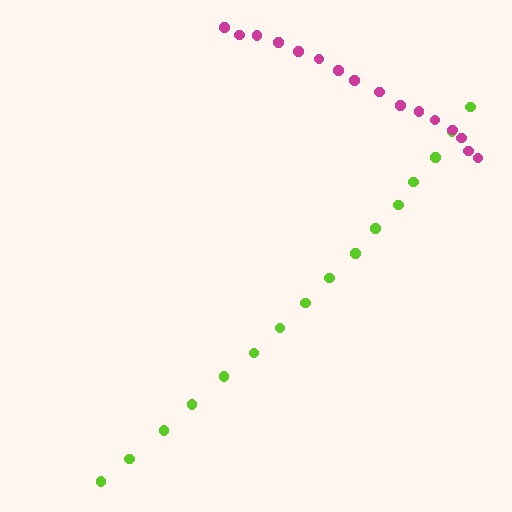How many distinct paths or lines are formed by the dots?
There are 2 distinct paths.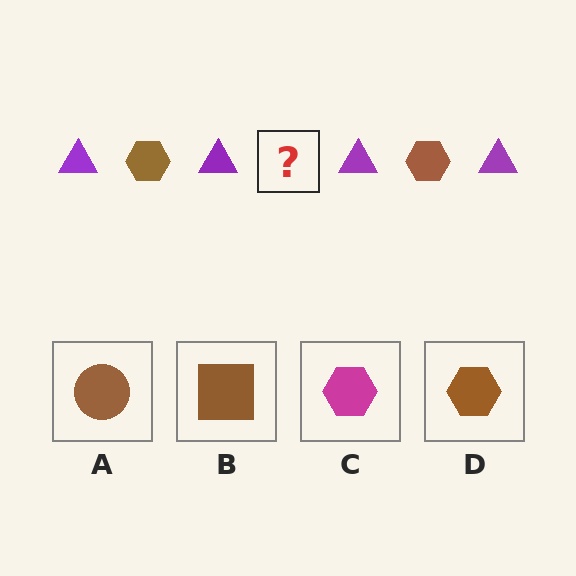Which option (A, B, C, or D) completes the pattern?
D.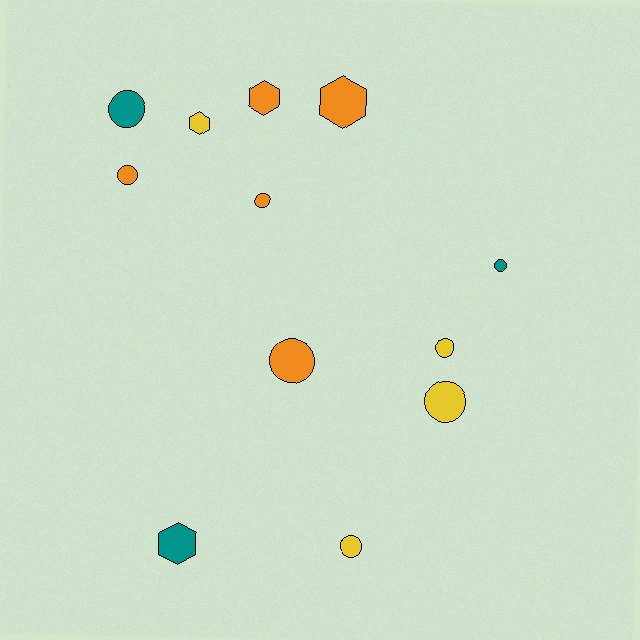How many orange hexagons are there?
There are 2 orange hexagons.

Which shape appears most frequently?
Circle, with 8 objects.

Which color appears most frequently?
Orange, with 5 objects.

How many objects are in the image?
There are 12 objects.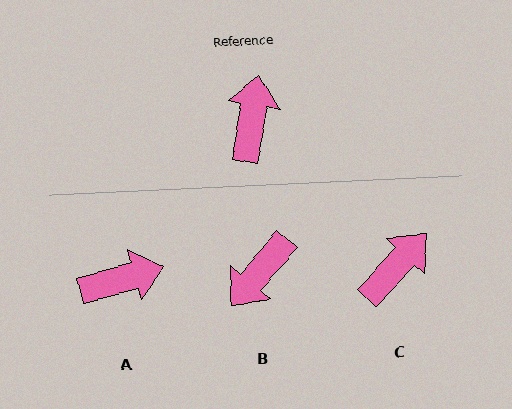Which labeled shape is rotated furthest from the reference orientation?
B, about 149 degrees away.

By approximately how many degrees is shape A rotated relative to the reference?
Approximately 64 degrees clockwise.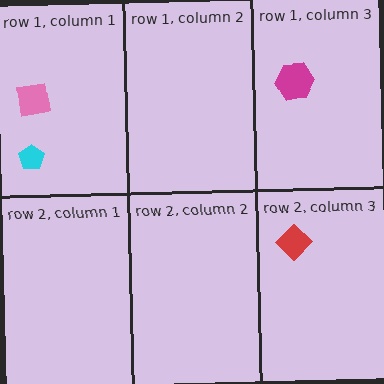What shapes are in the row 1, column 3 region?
The magenta hexagon.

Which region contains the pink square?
The row 1, column 1 region.